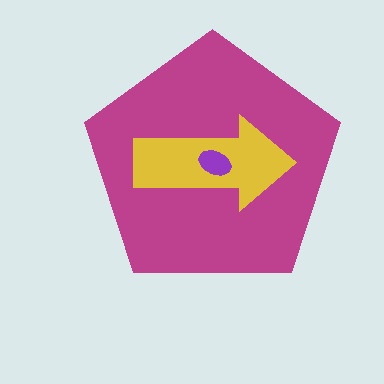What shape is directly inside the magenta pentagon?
The yellow arrow.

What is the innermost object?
The purple ellipse.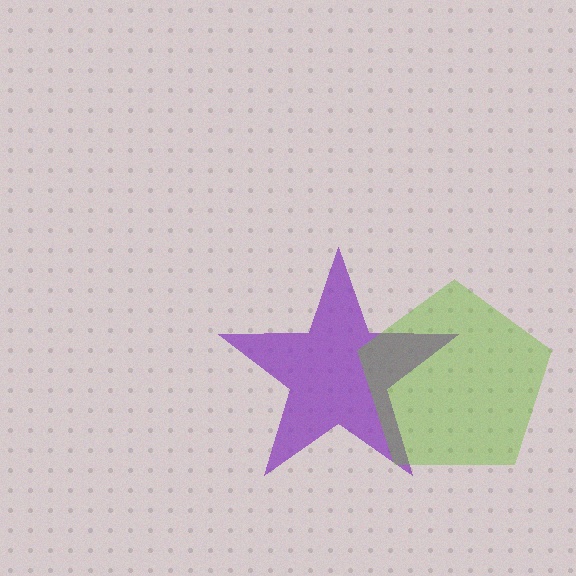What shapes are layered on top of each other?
The layered shapes are: a purple star, a lime pentagon.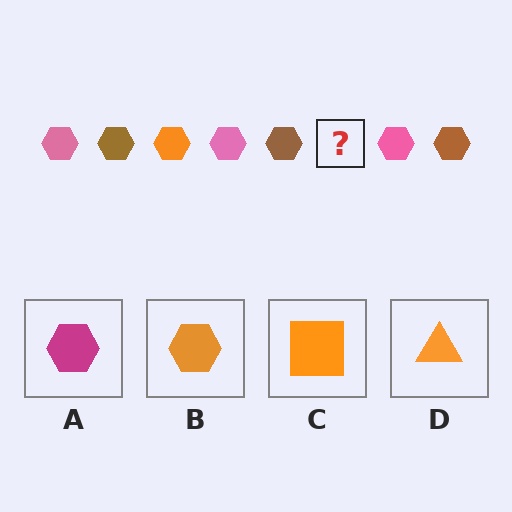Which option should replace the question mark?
Option B.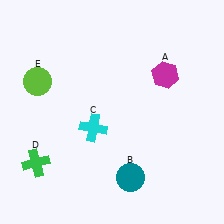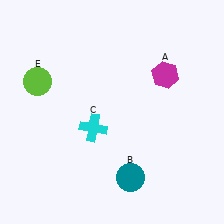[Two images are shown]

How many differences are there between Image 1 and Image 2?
There is 1 difference between the two images.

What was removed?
The green cross (D) was removed in Image 2.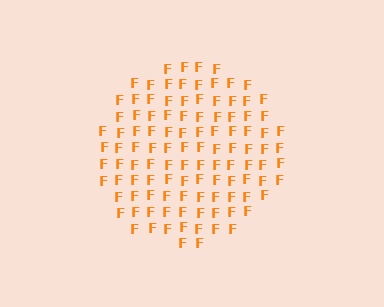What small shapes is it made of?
It is made of small letter F's.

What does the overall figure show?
The overall figure shows a circle.